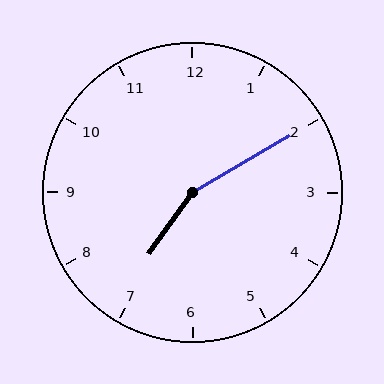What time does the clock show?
7:10.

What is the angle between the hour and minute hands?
Approximately 155 degrees.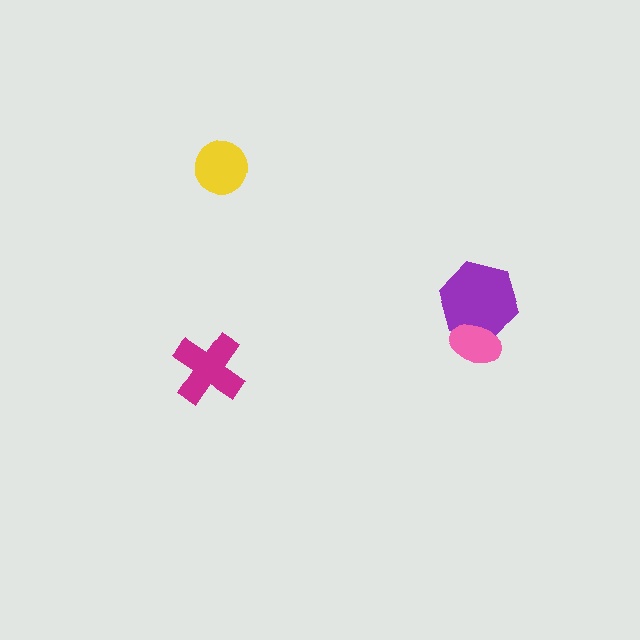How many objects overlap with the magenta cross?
0 objects overlap with the magenta cross.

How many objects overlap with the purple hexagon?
1 object overlaps with the purple hexagon.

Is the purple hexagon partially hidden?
Yes, it is partially covered by another shape.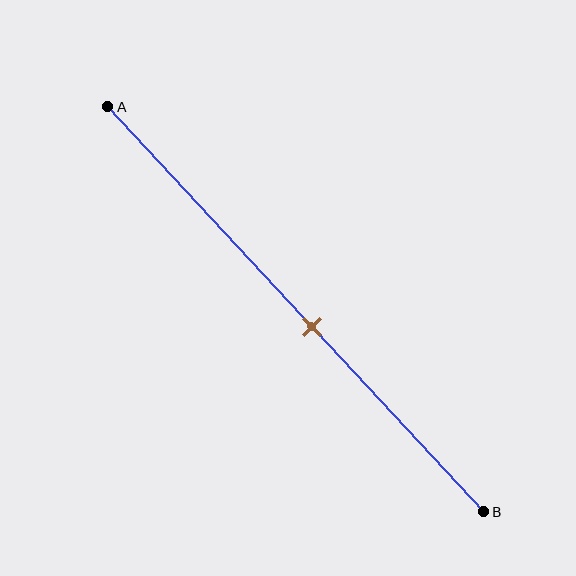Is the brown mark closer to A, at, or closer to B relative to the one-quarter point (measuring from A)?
The brown mark is closer to point B than the one-quarter point of segment AB.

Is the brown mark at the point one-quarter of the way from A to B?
No, the mark is at about 55% from A, not at the 25% one-quarter point.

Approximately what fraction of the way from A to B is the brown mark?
The brown mark is approximately 55% of the way from A to B.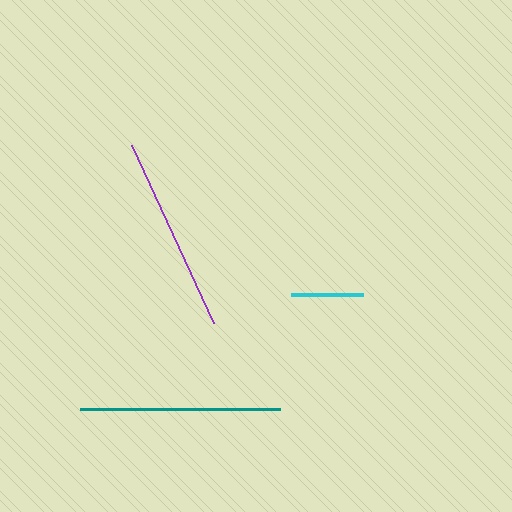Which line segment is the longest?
The teal line is the longest at approximately 200 pixels.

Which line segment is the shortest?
The cyan line is the shortest at approximately 72 pixels.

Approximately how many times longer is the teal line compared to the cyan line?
The teal line is approximately 2.8 times the length of the cyan line.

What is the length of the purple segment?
The purple segment is approximately 196 pixels long.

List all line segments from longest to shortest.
From longest to shortest: teal, purple, cyan.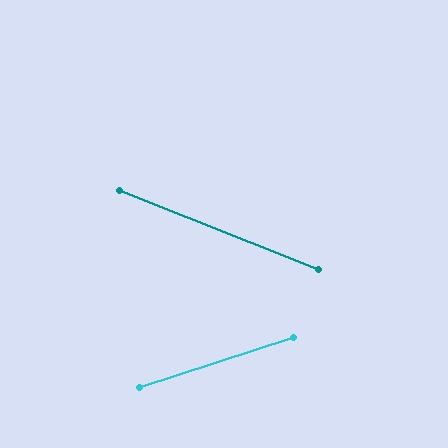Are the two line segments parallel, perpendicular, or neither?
Neither parallel nor perpendicular — they differ by about 39°.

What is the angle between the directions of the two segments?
Approximately 39 degrees.